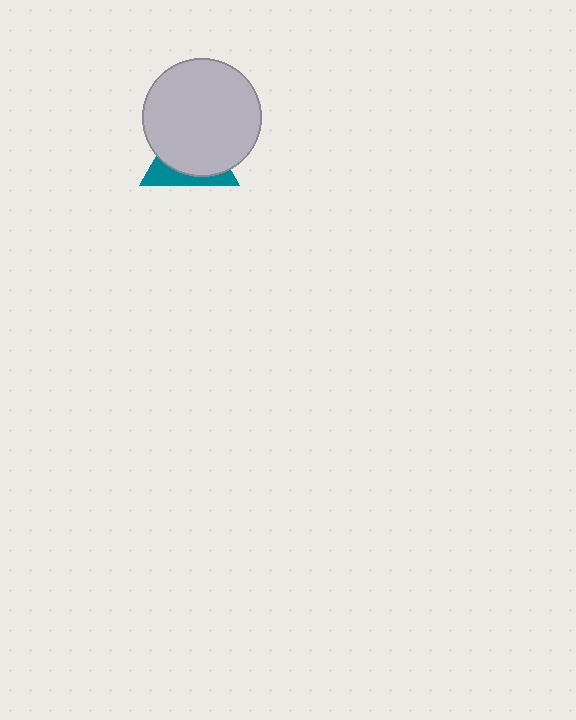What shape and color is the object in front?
The object in front is a light gray circle.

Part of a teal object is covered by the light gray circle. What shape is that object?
It is a triangle.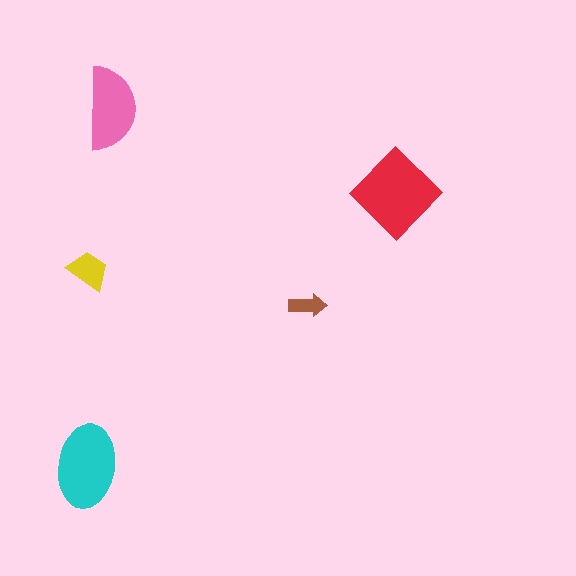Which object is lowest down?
The cyan ellipse is bottommost.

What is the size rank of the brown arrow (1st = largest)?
5th.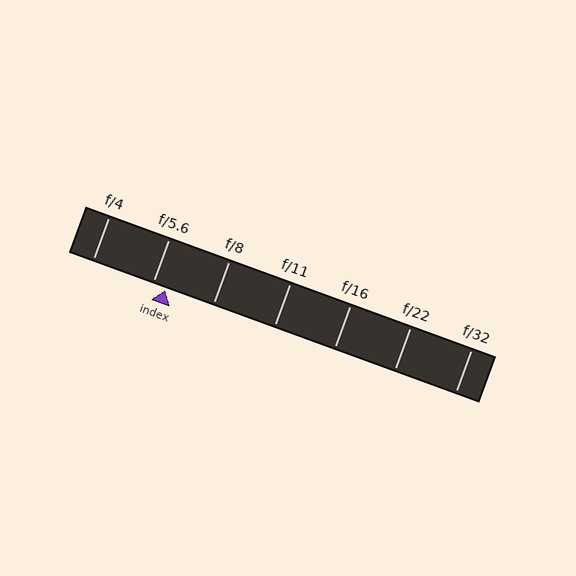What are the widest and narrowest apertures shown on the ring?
The widest aperture shown is f/4 and the narrowest is f/32.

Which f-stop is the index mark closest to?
The index mark is closest to f/5.6.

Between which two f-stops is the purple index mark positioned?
The index mark is between f/5.6 and f/8.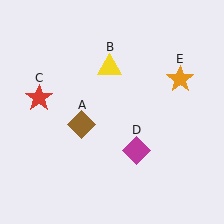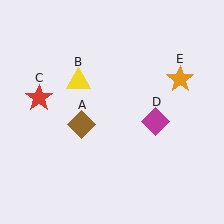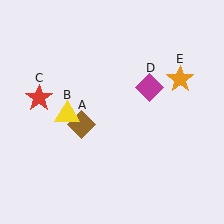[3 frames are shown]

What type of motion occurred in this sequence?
The yellow triangle (object B), magenta diamond (object D) rotated counterclockwise around the center of the scene.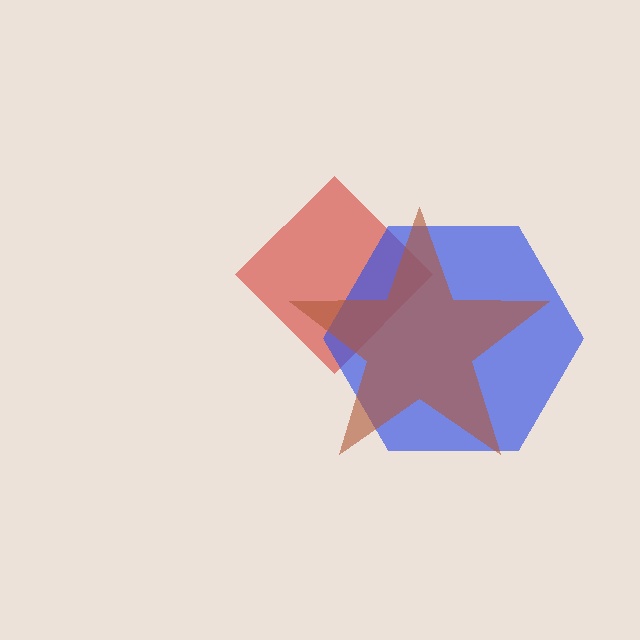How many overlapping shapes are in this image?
There are 3 overlapping shapes in the image.